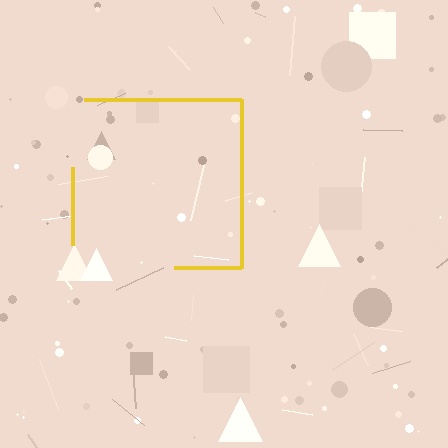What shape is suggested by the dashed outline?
The dashed outline suggests a square.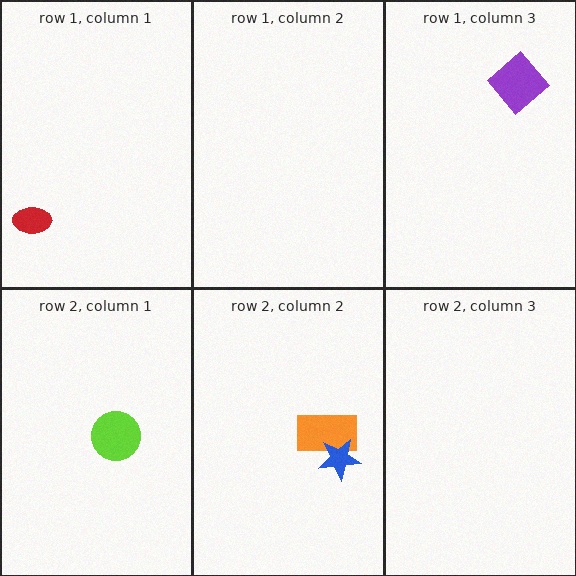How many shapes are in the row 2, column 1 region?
1.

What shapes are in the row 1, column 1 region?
The red ellipse.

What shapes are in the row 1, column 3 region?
The purple diamond.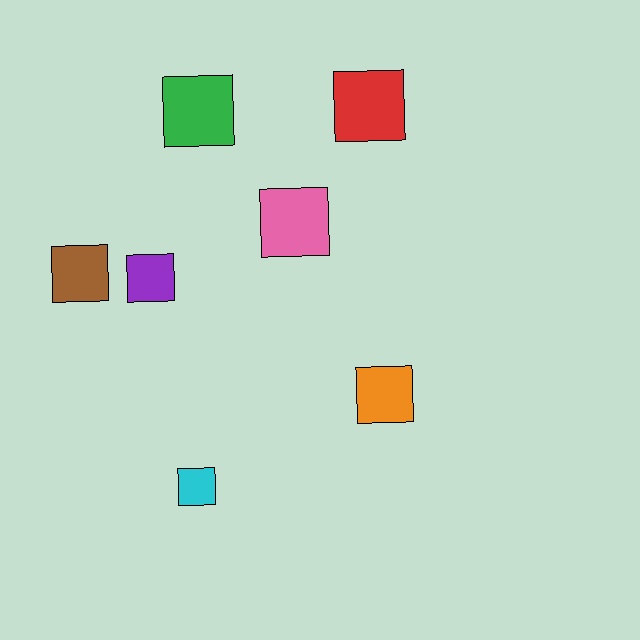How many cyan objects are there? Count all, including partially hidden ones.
There is 1 cyan object.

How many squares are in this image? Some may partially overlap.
There are 7 squares.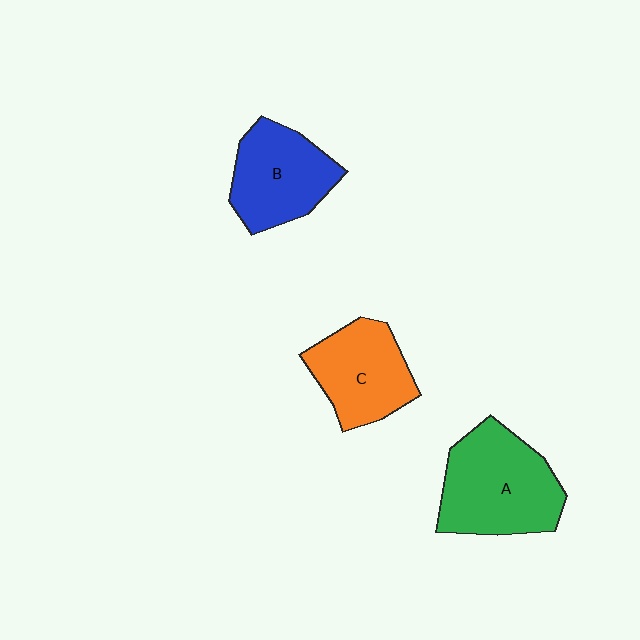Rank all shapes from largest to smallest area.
From largest to smallest: A (green), B (blue), C (orange).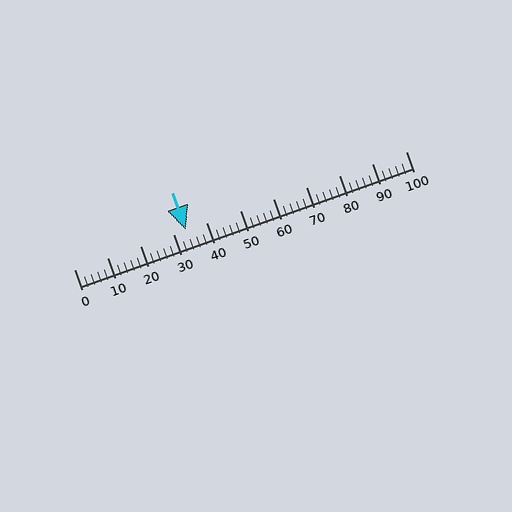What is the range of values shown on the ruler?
The ruler shows values from 0 to 100.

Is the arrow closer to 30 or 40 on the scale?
The arrow is closer to 30.